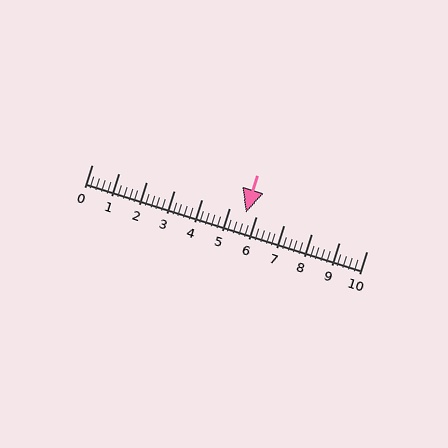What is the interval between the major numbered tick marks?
The major tick marks are spaced 1 units apart.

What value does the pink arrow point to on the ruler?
The pink arrow points to approximately 5.6.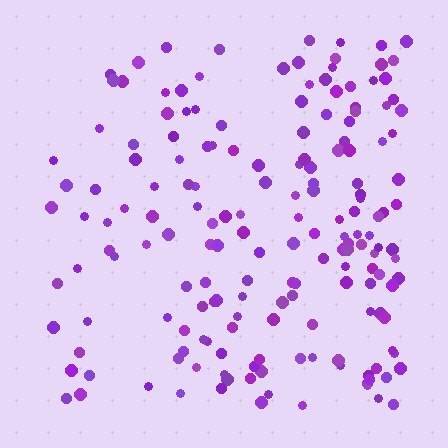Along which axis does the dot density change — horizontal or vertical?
Horizontal.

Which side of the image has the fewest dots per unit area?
The left.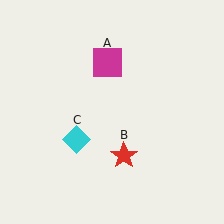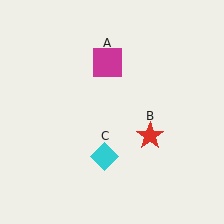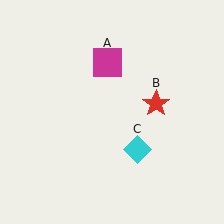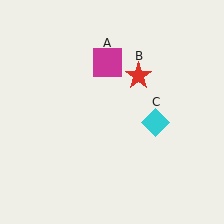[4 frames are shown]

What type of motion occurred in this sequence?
The red star (object B), cyan diamond (object C) rotated counterclockwise around the center of the scene.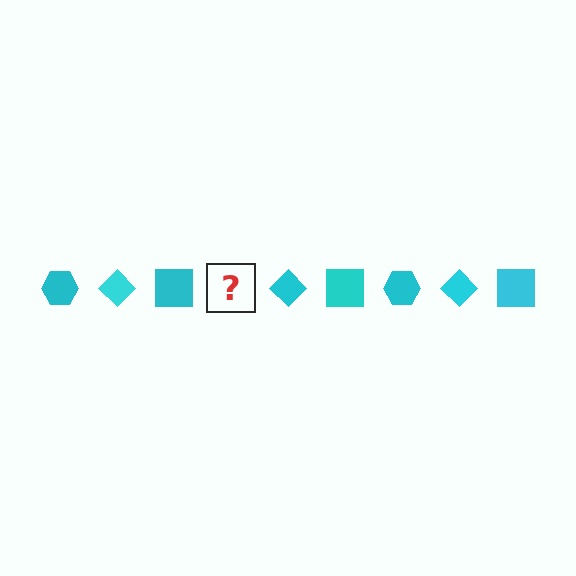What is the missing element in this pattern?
The missing element is a cyan hexagon.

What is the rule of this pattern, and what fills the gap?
The rule is that the pattern cycles through hexagon, diamond, square shapes in cyan. The gap should be filled with a cyan hexagon.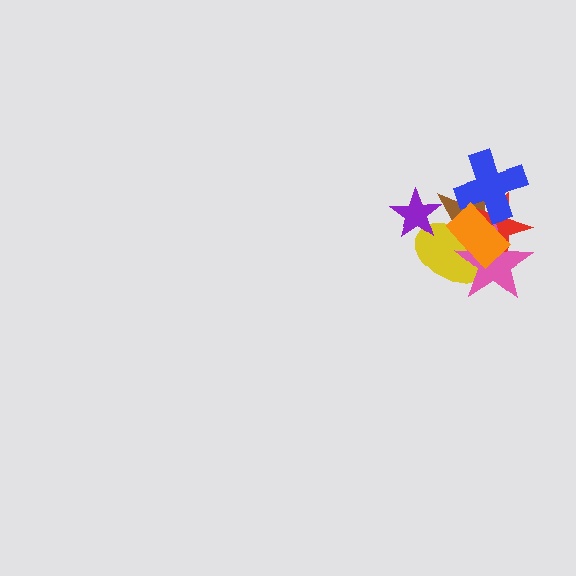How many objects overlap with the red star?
5 objects overlap with the red star.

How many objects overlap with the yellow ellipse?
5 objects overlap with the yellow ellipse.